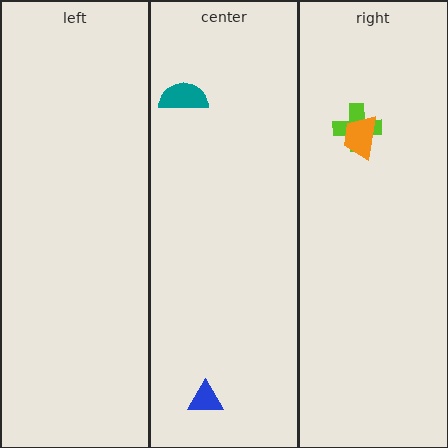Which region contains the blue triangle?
The center region.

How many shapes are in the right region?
2.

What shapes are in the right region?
The lime cross, the orange trapezoid.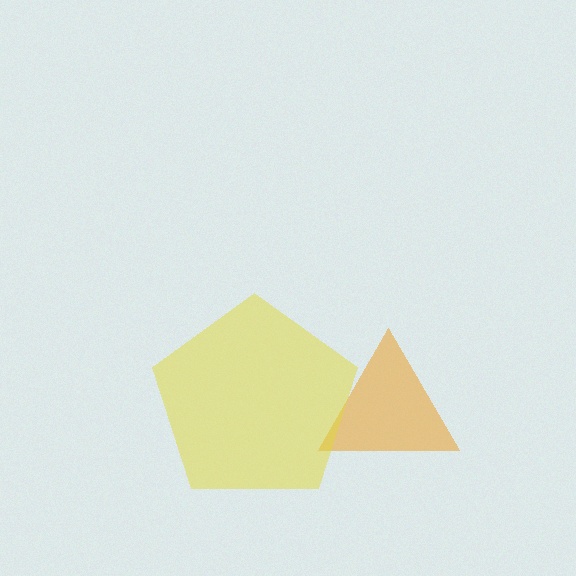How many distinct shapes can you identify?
There are 2 distinct shapes: an orange triangle, a yellow pentagon.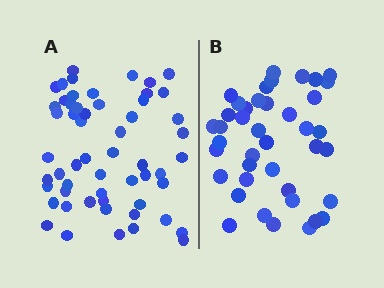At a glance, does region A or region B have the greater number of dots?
Region A (the left region) has more dots.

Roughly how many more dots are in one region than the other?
Region A has approximately 15 more dots than region B.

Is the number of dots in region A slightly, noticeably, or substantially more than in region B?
Region A has noticeably more, but not dramatically so. The ratio is roughly 1.4 to 1.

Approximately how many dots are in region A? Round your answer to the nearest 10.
About 60 dots. (The exact count is 56, which rounds to 60.)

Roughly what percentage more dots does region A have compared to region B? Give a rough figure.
About 35% more.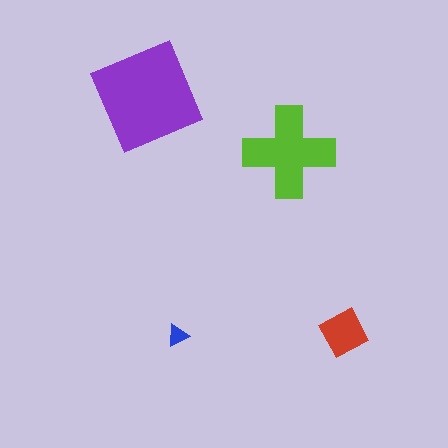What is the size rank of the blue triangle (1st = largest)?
4th.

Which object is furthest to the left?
The purple square is leftmost.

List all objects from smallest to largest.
The blue triangle, the red diamond, the lime cross, the purple square.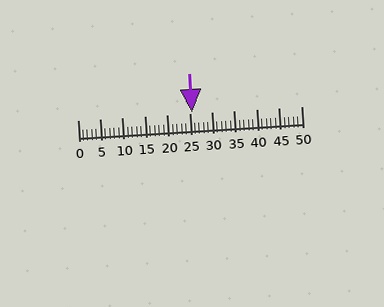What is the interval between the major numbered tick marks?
The major tick marks are spaced 5 units apart.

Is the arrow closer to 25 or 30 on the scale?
The arrow is closer to 25.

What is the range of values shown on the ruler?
The ruler shows values from 0 to 50.